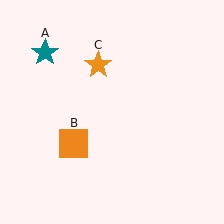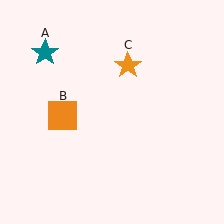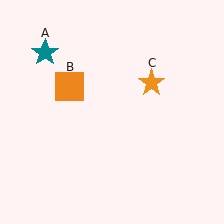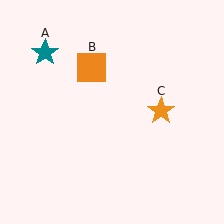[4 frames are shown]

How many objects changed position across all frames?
2 objects changed position: orange square (object B), orange star (object C).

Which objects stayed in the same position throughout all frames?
Teal star (object A) remained stationary.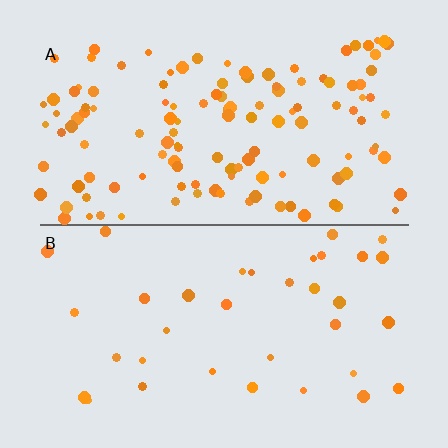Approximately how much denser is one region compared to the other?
Approximately 3.6× — region A over region B.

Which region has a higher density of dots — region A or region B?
A (the top).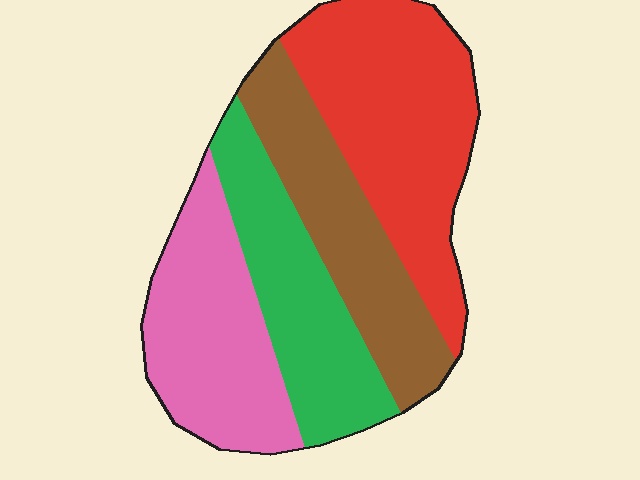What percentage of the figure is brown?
Brown covers around 20% of the figure.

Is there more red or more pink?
Red.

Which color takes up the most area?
Red, at roughly 30%.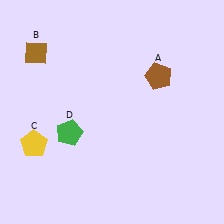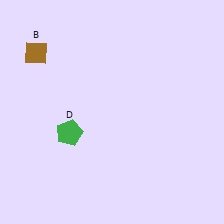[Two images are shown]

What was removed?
The yellow pentagon (C), the brown pentagon (A) were removed in Image 2.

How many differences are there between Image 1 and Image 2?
There are 2 differences between the two images.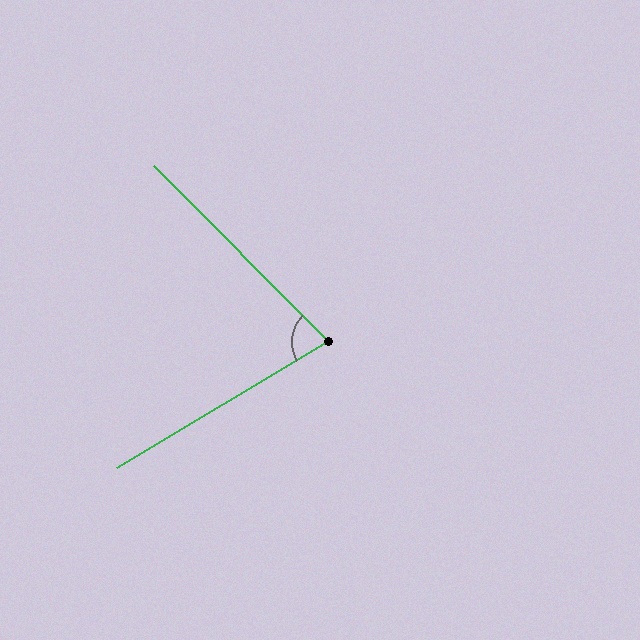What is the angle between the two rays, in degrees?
Approximately 76 degrees.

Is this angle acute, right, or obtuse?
It is acute.